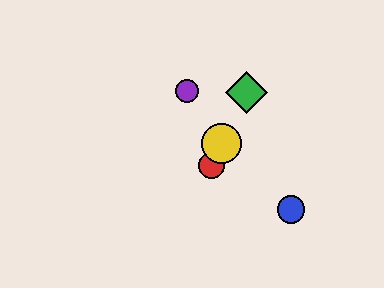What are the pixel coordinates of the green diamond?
The green diamond is at (247, 92).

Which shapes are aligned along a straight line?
The red circle, the green diamond, the yellow circle are aligned along a straight line.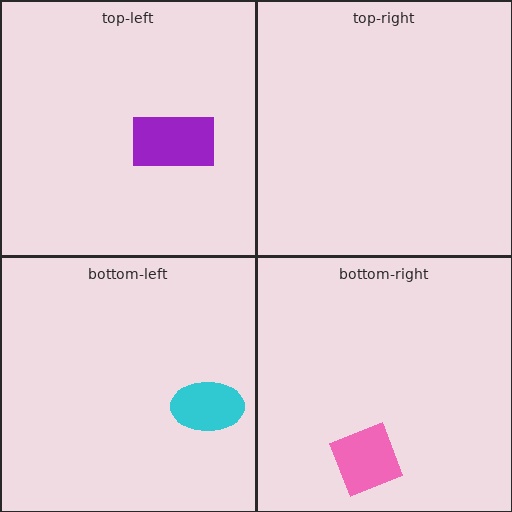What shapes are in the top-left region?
The purple rectangle.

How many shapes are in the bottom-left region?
1.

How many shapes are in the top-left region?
1.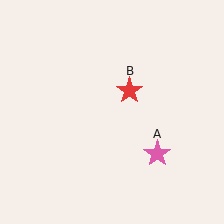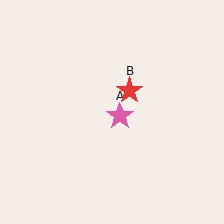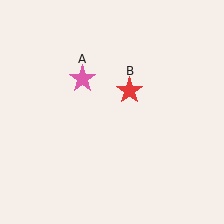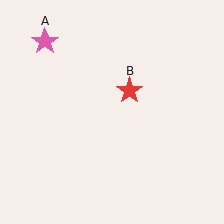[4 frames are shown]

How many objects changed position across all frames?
1 object changed position: pink star (object A).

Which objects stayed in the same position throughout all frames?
Red star (object B) remained stationary.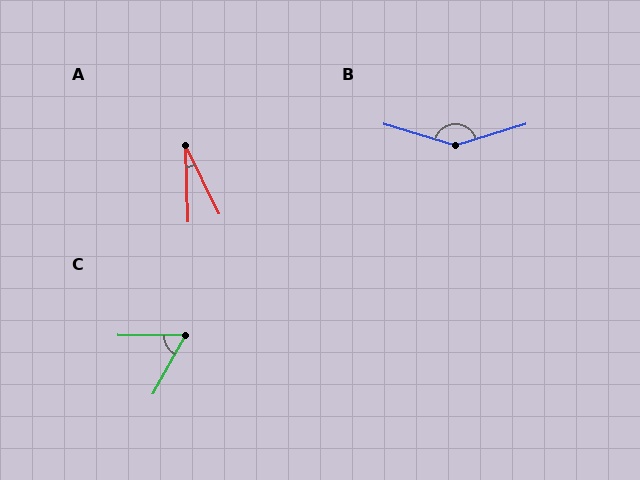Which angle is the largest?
B, at approximately 146 degrees.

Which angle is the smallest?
A, at approximately 24 degrees.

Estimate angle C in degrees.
Approximately 62 degrees.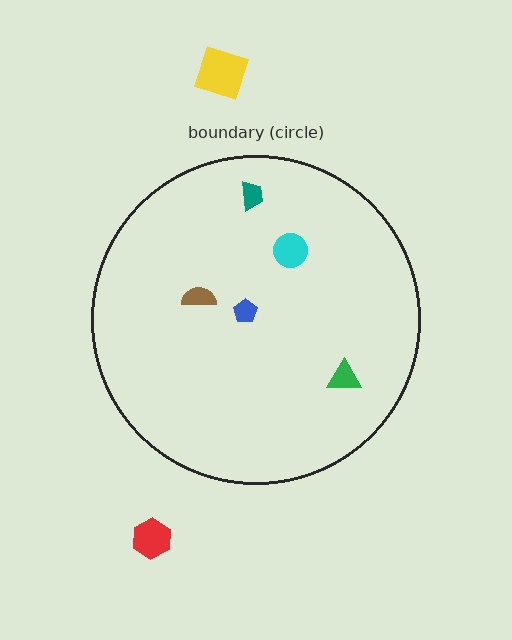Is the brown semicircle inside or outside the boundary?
Inside.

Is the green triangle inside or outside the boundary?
Inside.